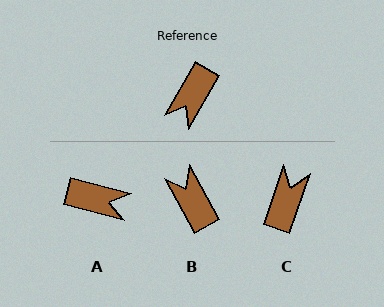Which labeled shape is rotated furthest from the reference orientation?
C, about 170 degrees away.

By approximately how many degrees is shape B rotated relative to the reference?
Approximately 122 degrees clockwise.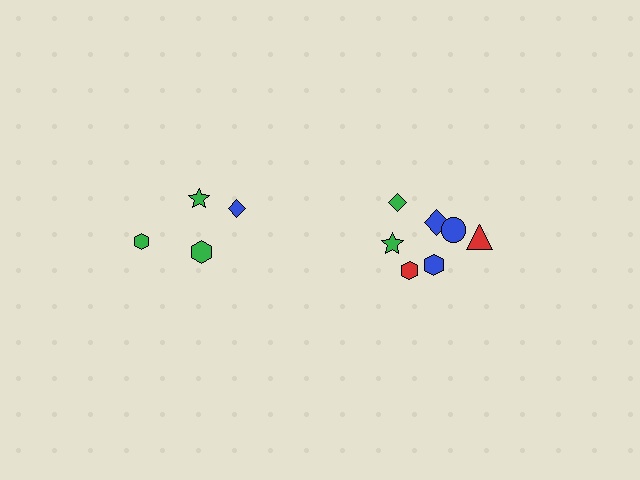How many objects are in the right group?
There are 7 objects.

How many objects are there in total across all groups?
There are 11 objects.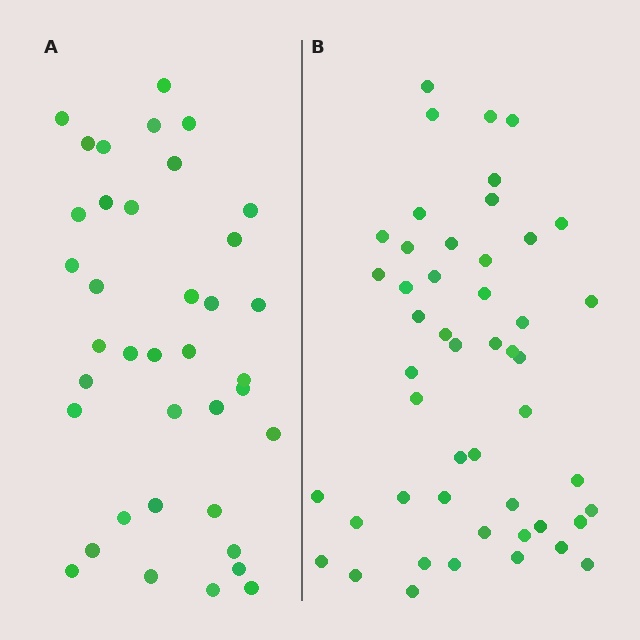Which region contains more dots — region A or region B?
Region B (the right region) has more dots.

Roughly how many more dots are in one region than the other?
Region B has roughly 12 or so more dots than region A.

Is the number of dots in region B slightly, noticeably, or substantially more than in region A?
Region B has noticeably more, but not dramatically so. The ratio is roughly 1.3 to 1.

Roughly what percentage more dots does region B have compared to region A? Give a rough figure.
About 30% more.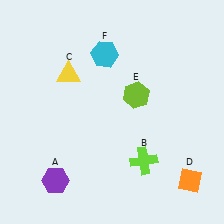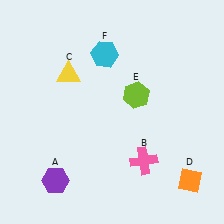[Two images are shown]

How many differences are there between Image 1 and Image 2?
There is 1 difference between the two images.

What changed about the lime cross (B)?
In Image 1, B is lime. In Image 2, it changed to pink.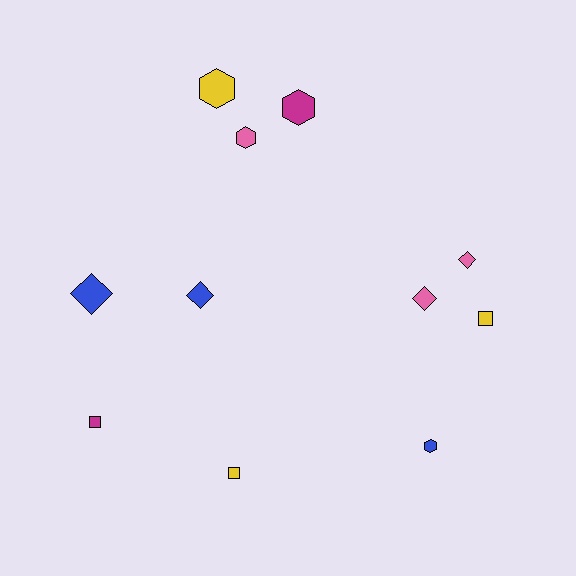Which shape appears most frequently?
Diamond, with 4 objects.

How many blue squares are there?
There are no blue squares.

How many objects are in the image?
There are 11 objects.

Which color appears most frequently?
Blue, with 3 objects.